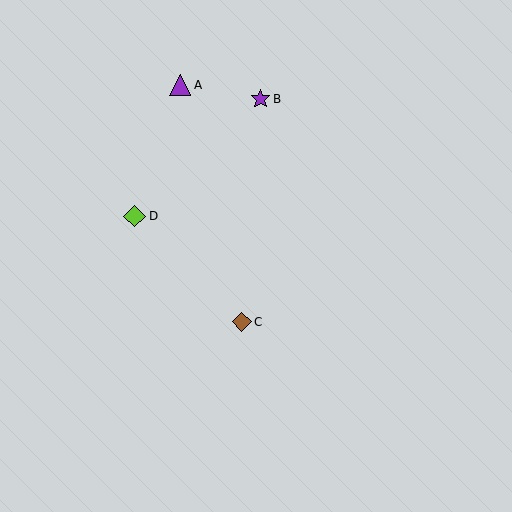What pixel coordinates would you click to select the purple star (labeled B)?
Click at (260, 99) to select the purple star B.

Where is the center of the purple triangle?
The center of the purple triangle is at (180, 85).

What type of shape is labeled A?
Shape A is a purple triangle.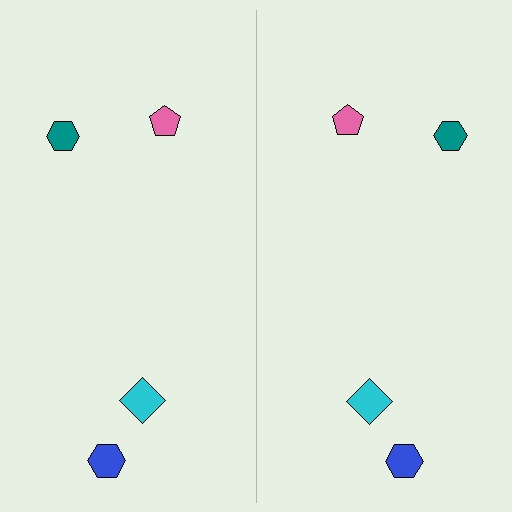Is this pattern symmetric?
Yes, this pattern has bilateral (reflection) symmetry.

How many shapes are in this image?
There are 8 shapes in this image.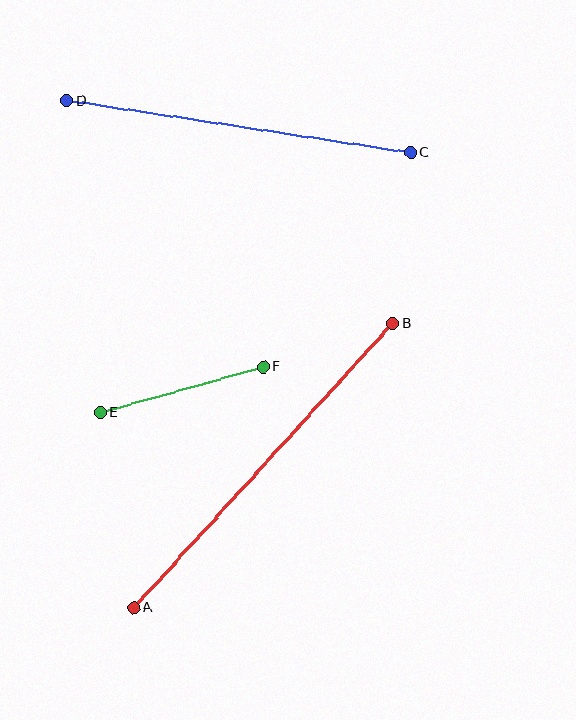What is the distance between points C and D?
The distance is approximately 348 pixels.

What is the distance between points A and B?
The distance is approximately 385 pixels.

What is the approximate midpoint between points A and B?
The midpoint is at approximately (263, 465) pixels.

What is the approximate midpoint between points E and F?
The midpoint is at approximately (182, 390) pixels.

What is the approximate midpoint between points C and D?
The midpoint is at approximately (239, 126) pixels.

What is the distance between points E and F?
The distance is approximately 169 pixels.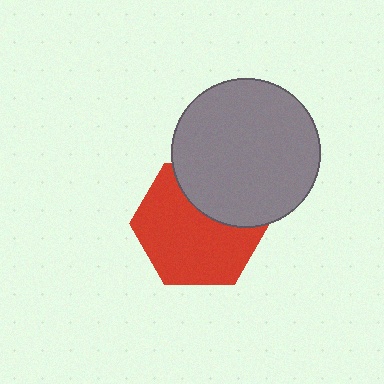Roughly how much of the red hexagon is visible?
Most of it is visible (roughly 68%).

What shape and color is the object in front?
The object in front is a gray circle.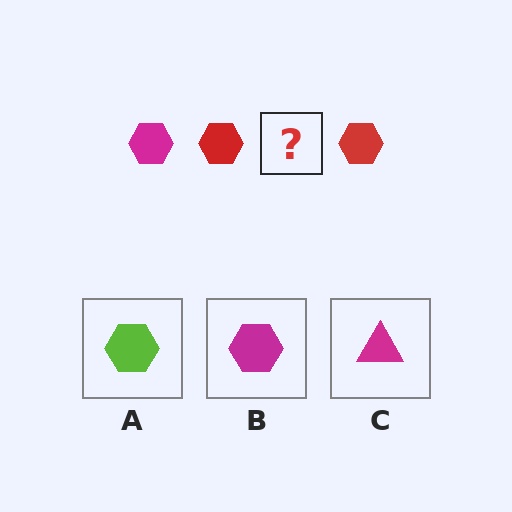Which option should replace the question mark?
Option B.